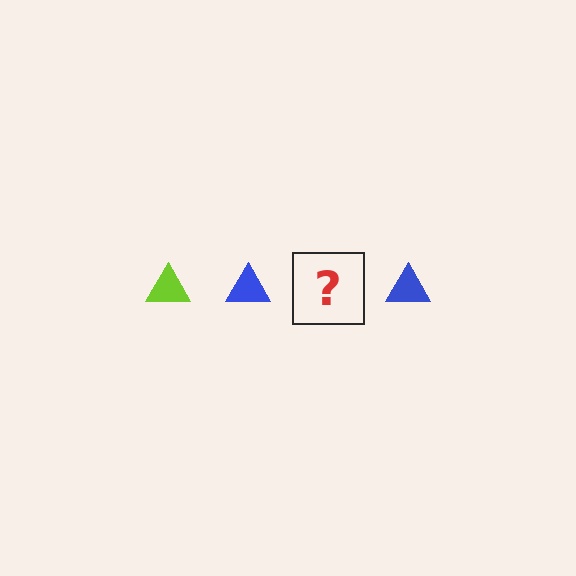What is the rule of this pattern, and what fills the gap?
The rule is that the pattern cycles through lime, blue triangles. The gap should be filled with a lime triangle.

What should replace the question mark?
The question mark should be replaced with a lime triangle.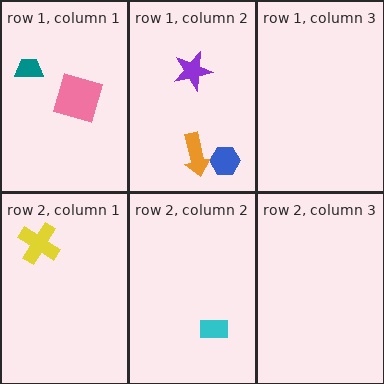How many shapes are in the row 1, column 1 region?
2.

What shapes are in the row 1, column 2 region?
The purple star, the blue hexagon, the orange arrow.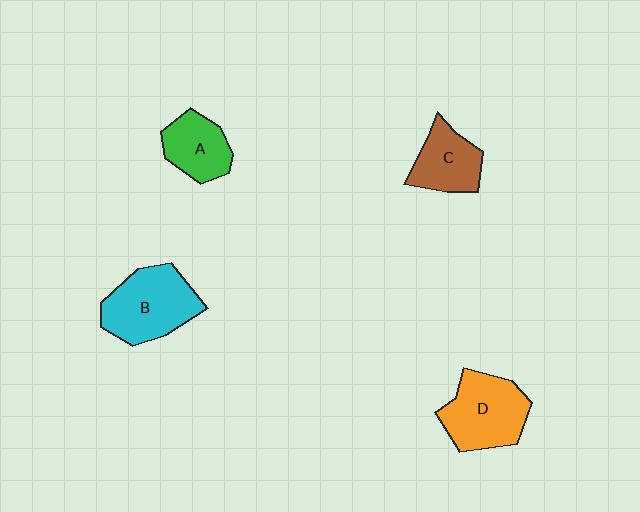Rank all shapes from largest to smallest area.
From largest to smallest: B (cyan), D (orange), C (brown), A (green).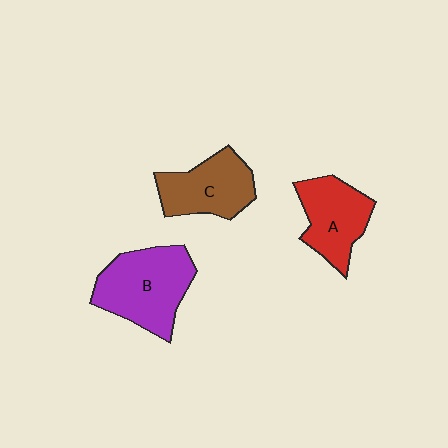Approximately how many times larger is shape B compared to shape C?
Approximately 1.3 times.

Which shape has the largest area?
Shape B (purple).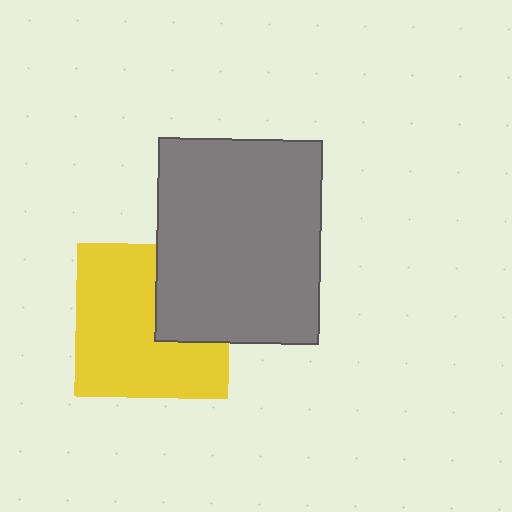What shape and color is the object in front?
The object in front is a gray rectangle.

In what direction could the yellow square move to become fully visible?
The yellow square could move left. That would shift it out from behind the gray rectangle entirely.